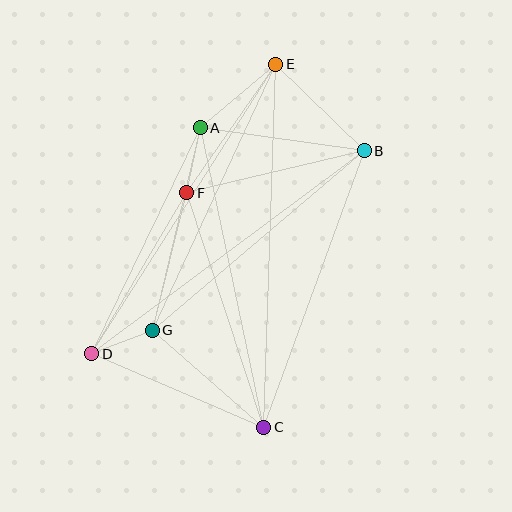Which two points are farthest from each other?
Points C and E are farthest from each other.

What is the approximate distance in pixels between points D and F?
The distance between D and F is approximately 187 pixels.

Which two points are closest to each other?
Points D and G are closest to each other.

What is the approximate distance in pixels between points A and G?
The distance between A and G is approximately 208 pixels.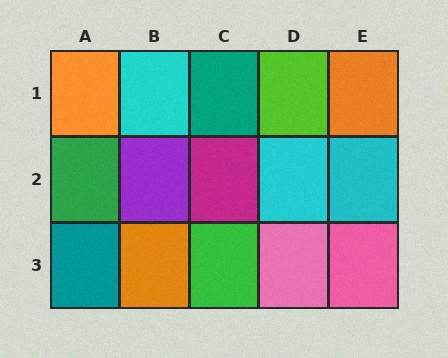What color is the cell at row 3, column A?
Teal.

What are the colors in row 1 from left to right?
Orange, cyan, teal, lime, orange.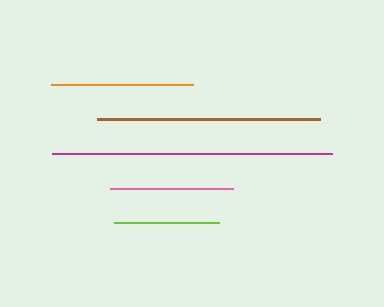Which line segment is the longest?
The magenta line is the longest at approximately 279 pixels.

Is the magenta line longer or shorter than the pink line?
The magenta line is longer than the pink line.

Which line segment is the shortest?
The lime line is the shortest at approximately 105 pixels.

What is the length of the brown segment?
The brown segment is approximately 224 pixels long.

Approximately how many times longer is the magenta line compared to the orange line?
The magenta line is approximately 2.0 times the length of the orange line.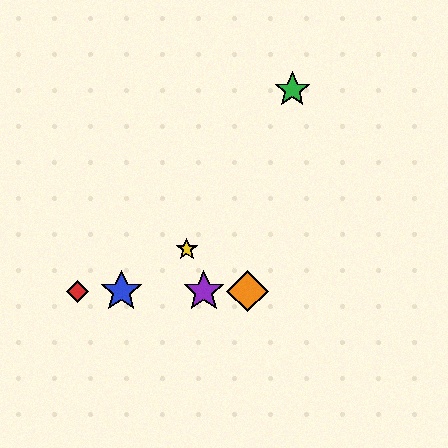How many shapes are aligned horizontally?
4 shapes (the red diamond, the blue star, the purple star, the orange diamond) are aligned horizontally.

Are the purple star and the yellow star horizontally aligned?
No, the purple star is at y≈291 and the yellow star is at y≈249.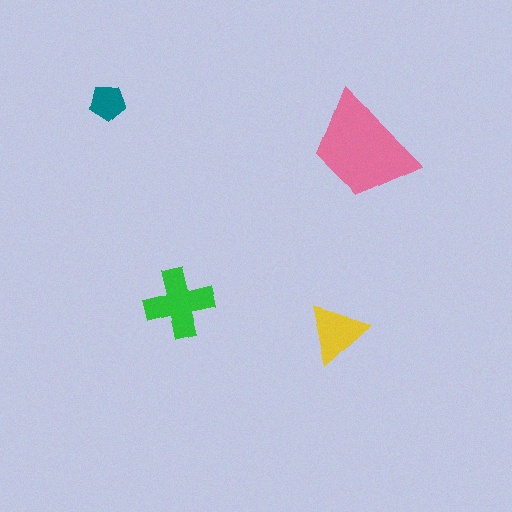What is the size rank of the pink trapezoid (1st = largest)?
1st.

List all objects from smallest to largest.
The teal pentagon, the yellow triangle, the green cross, the pink trapezoid.